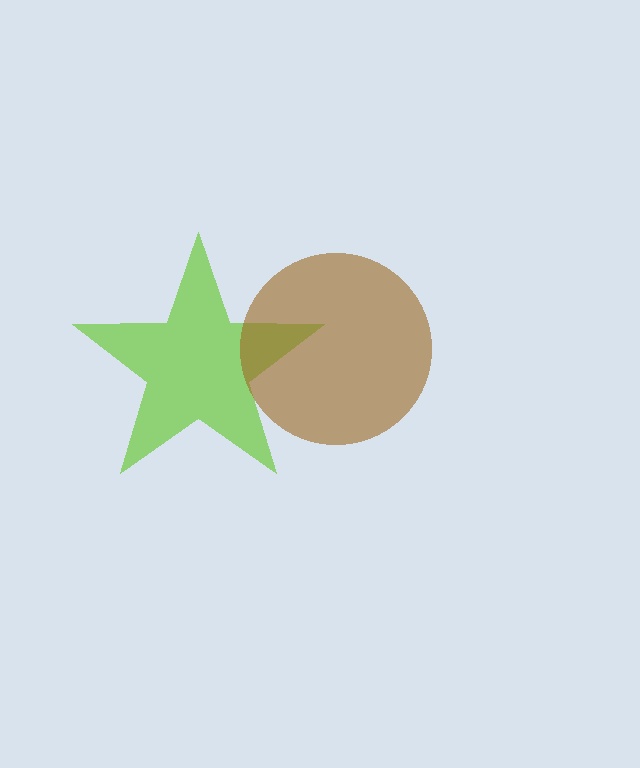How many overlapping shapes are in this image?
There are 2 overlapping shapes in the image.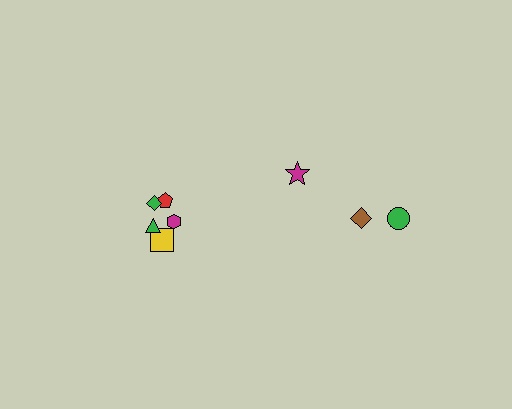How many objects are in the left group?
There are 5 objects.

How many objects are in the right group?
There are 3 objects.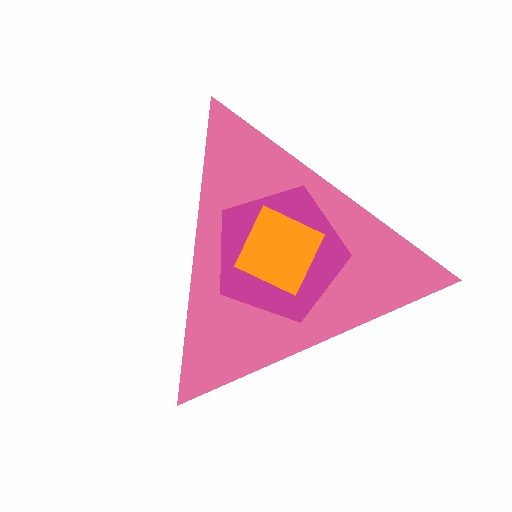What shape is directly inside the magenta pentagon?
The orange diamond.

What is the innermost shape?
The orange diamond.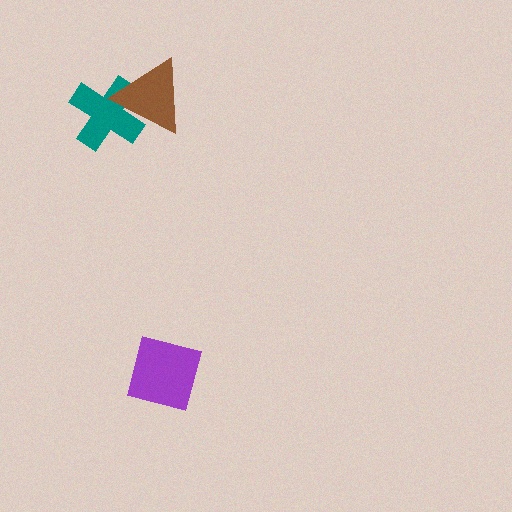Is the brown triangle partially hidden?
No, no other shape covers it.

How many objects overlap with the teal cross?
1 object overlaps with the teal cross.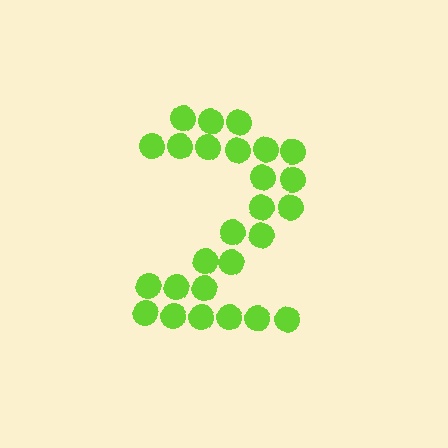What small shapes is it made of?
It is made of small circles.